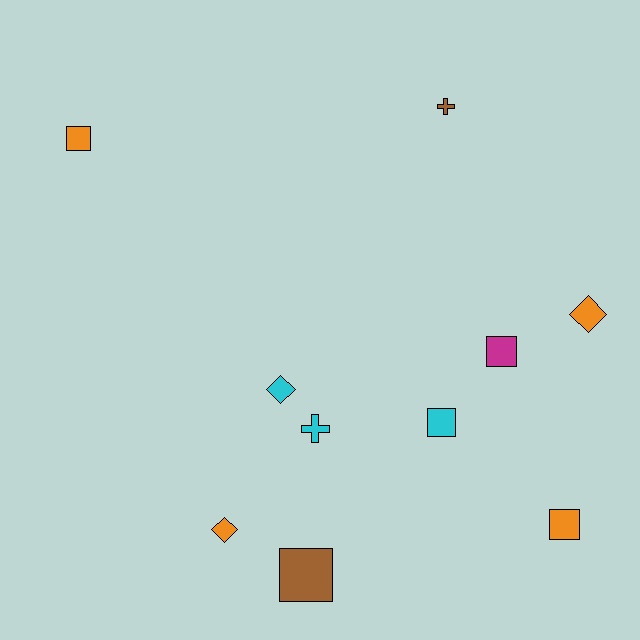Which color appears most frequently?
Orange, with 4 objects.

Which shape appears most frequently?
Square, with 5 objects.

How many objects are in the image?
There are 10 objects.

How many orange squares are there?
There are 2 orange squares.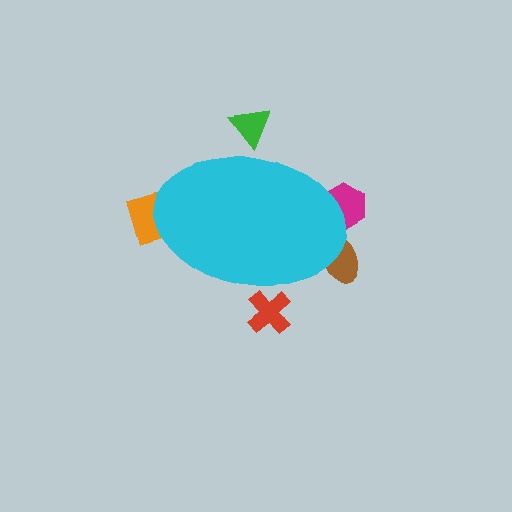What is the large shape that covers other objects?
A cyan ellipse.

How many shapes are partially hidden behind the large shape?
5 shapes are partially hidden.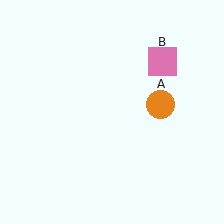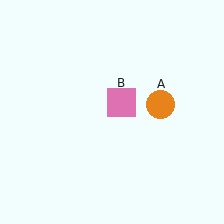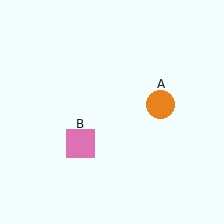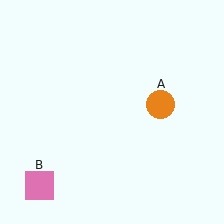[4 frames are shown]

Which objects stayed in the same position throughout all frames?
Orange circle (object A) remained stationary.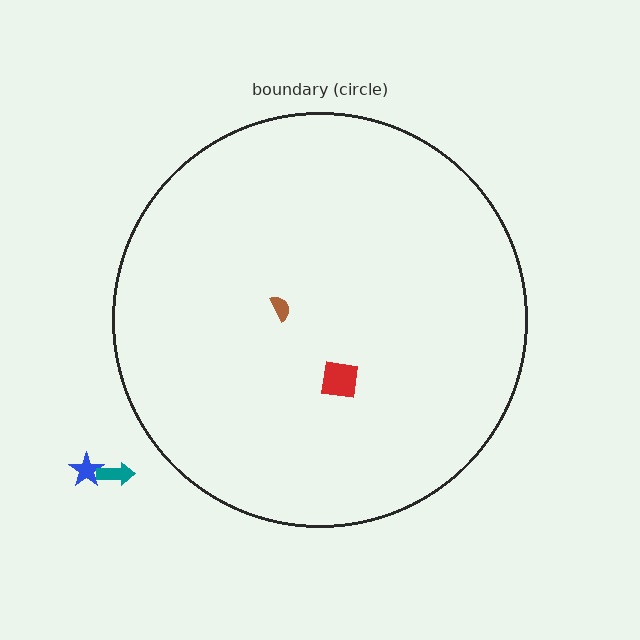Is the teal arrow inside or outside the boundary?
Outside.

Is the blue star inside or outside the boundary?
Outside.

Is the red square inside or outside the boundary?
Inside.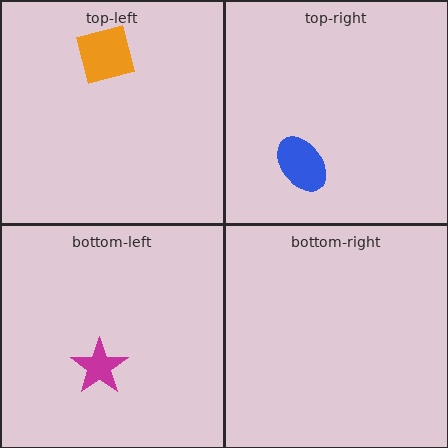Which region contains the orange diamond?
The top-left region.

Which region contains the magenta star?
The bottom-left region.